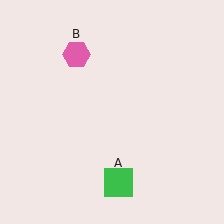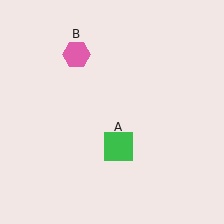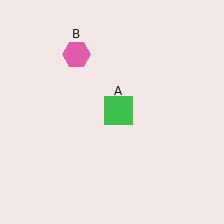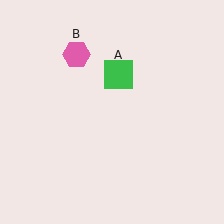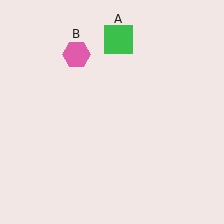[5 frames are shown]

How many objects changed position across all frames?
1 object changed position: green square (object A).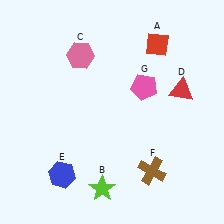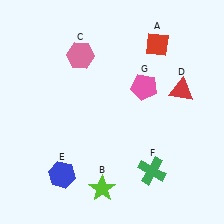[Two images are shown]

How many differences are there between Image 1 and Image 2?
There is 1 difference between the two images.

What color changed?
The cross (F) changed from brown in Image 1 to green in Image 2.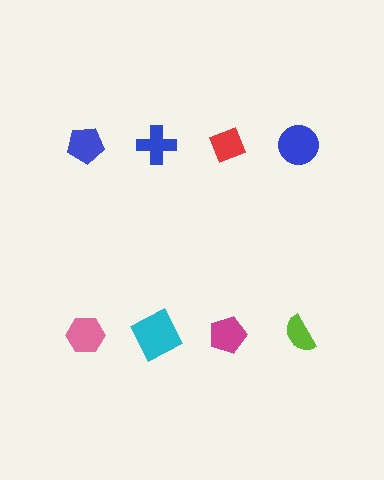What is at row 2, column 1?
A pink hexagon.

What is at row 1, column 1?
A blue pentagon.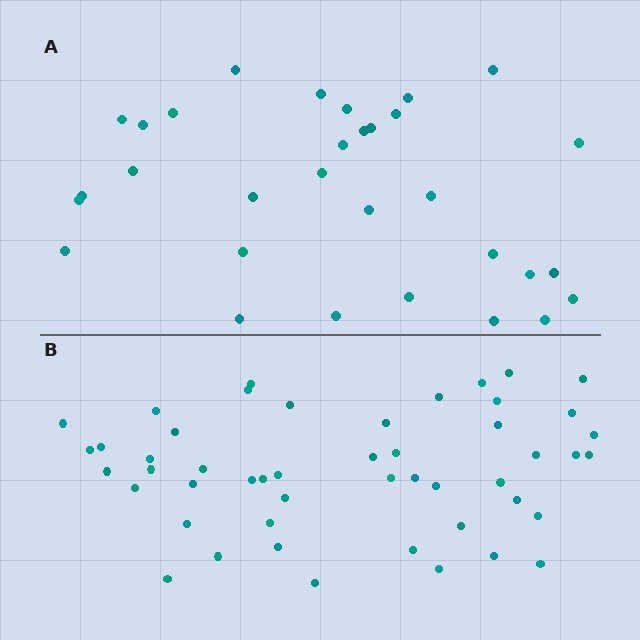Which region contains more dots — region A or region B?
Region B (the bottom region) has more dots.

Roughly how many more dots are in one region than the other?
Region B has approximately 20 more dots than region A.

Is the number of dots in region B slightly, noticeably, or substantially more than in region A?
Region B has substantially more. The ratio is roughly 1.6 to 1.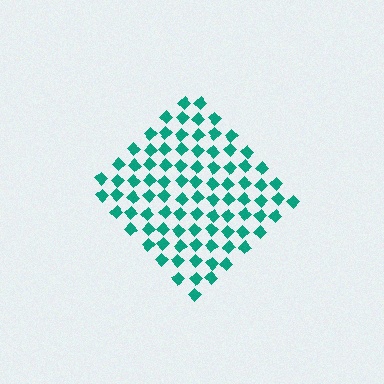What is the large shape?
The large shape is a diamond.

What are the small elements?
The small elements are diamonds.